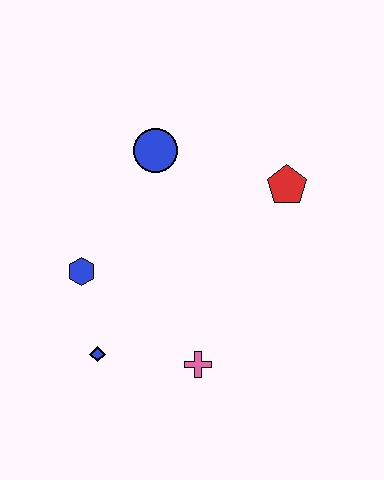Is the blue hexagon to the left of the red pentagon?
Yes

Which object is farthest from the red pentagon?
The blue diamond is farthest from the red pentagon.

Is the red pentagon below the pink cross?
No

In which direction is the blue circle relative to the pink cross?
The blue circle is above the pink cross.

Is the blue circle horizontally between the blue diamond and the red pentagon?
Yes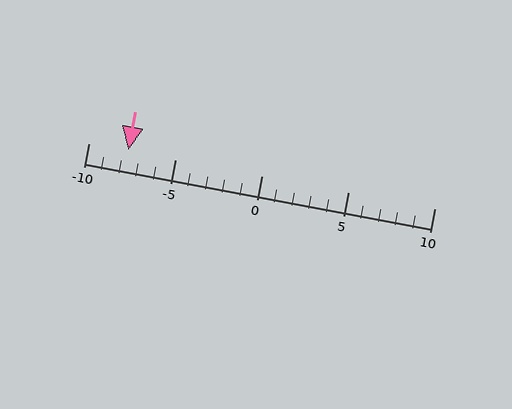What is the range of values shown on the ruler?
The ruler shows values from -10 to 10.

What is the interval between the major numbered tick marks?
The major tick marks are spaced 5 units apart.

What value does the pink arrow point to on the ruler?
The pink arrow points to approximately -8.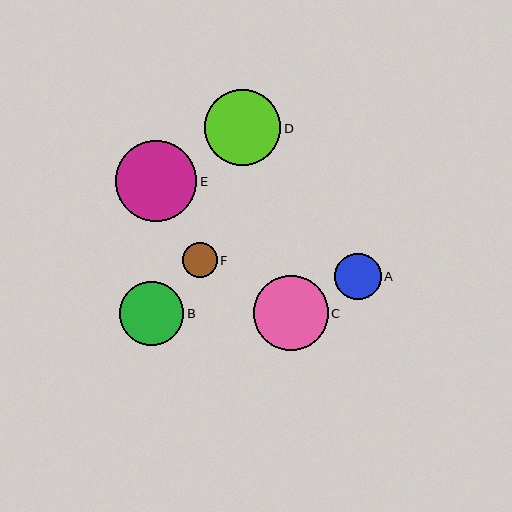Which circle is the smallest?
Circle F is the smallest with a size of approximately 35 pixels.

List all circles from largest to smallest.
From largest to smallest: E, D, C, B, A, F.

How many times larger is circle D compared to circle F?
Circle D is approximately 2.2 times the size of circle F.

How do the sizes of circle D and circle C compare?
Circle D and circle C are approximately the same size.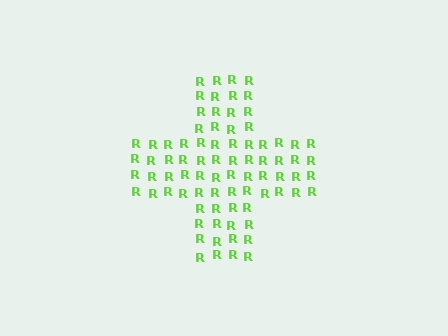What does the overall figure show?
The overall figure shows a cross.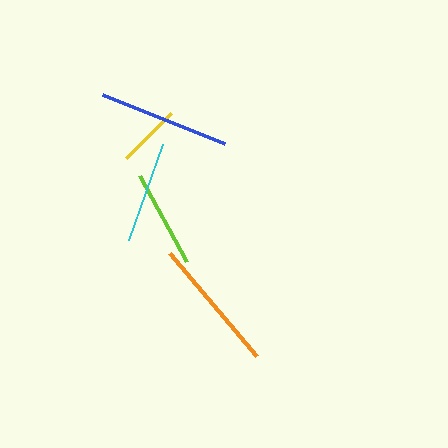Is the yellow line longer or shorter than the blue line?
The blue line is longer than the yellow line.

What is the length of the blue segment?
The blue segment is approximately 131 pixels long.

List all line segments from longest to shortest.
From longest to shortest: orange, blue, cyan, lime, yellow.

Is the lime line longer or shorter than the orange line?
The orange line is longer than the lime line.